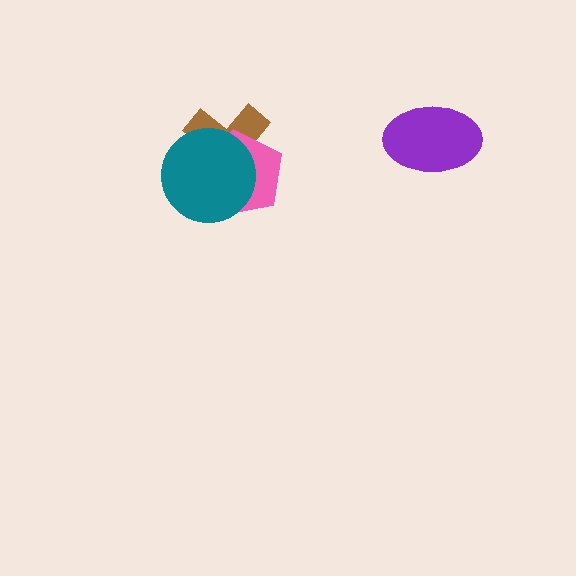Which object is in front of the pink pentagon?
The teal circle is in front of the pink pentagon.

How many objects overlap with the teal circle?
2 objects overlap with the teal circle.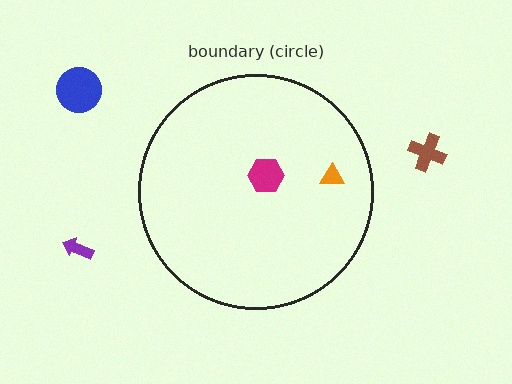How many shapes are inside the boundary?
2 inside, 3 outside.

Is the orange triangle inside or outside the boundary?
Inside.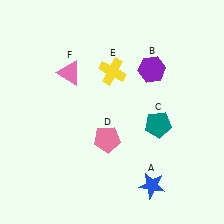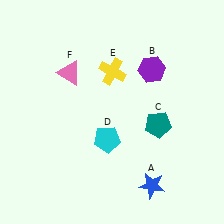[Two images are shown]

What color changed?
The pentagon (D) changed from pink in Image 1 to cyan in Image 2.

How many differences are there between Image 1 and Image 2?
There is 1 difference between the two images.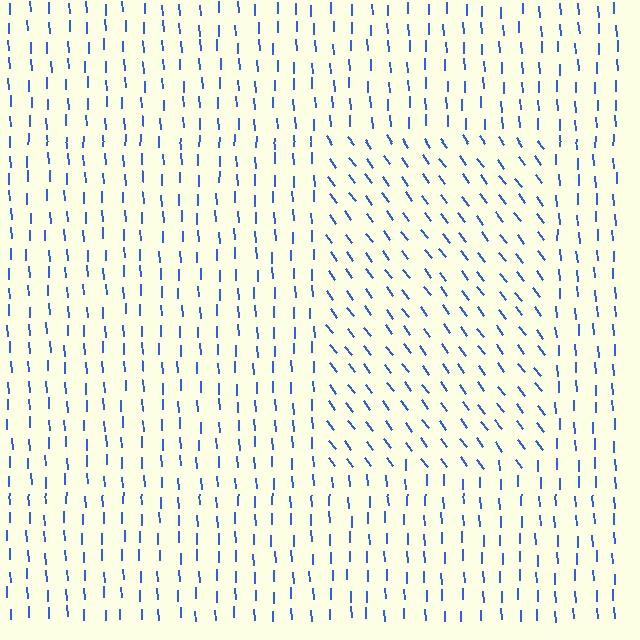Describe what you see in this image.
The image is filled with small blue line segments. A rectangle region in the image has lines oriented differently from the surrounding lines, creating a visible texture boundary.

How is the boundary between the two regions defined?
The boundary is defined purely by a change in line orientation (approximately 34 degrees difference). All lines are the same color and thickness.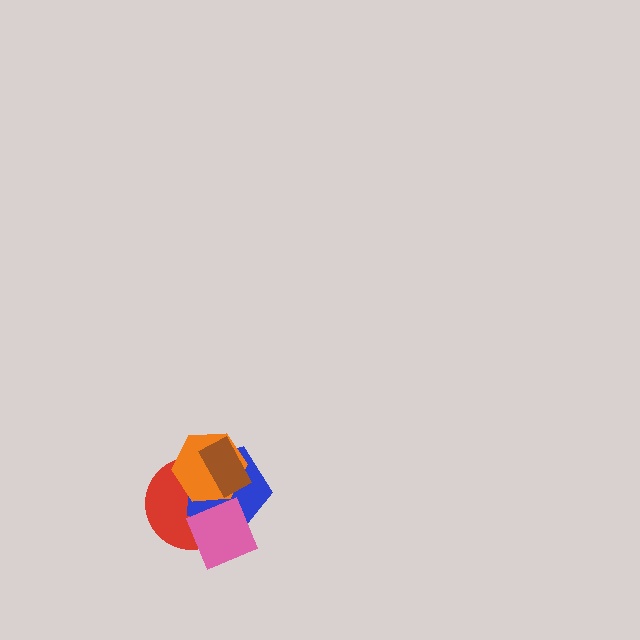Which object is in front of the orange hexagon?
The brown rectangle is in front of the orange hexagon.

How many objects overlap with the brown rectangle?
3 objects overlap with the brown rectangle.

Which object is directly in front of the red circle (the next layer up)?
The blue pentagon is directly in front of the red circle.